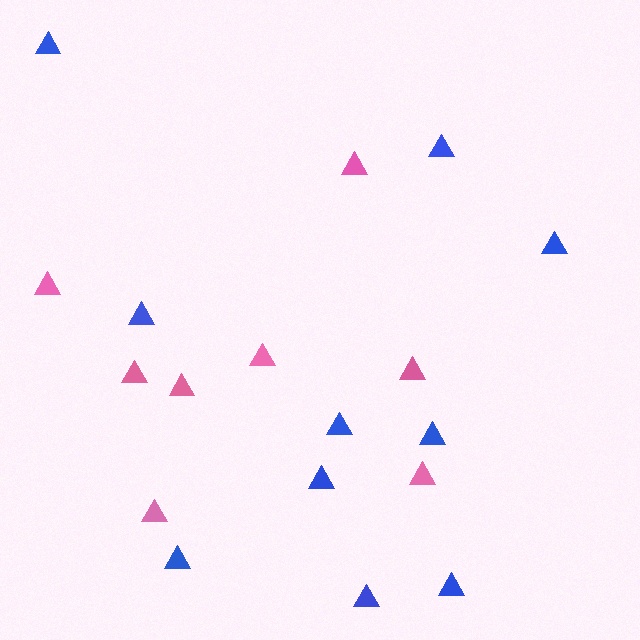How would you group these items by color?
There are 2 groups: one group of pink triangles (8) and one group of blue triangles (10).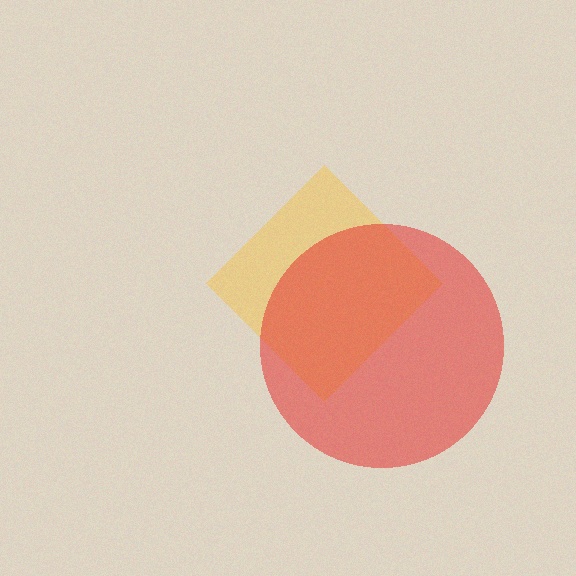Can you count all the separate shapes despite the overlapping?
Yes, there are 2 separate shapes.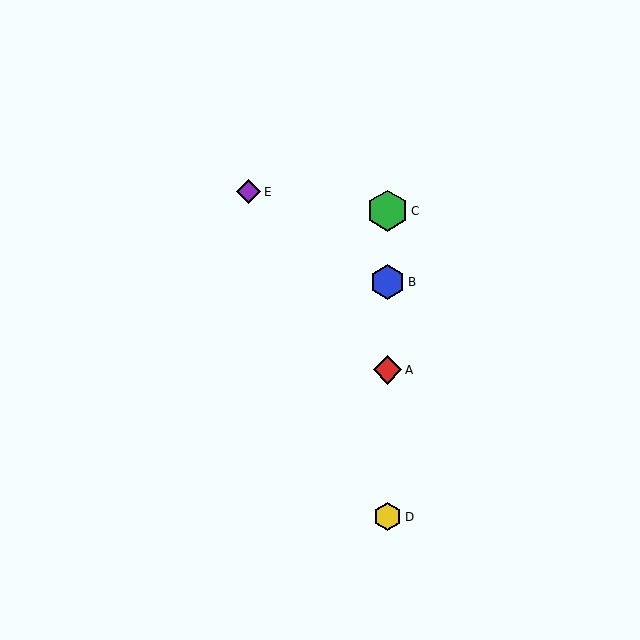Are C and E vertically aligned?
No, C is at x≈388 and E is at x≈249.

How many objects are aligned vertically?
4 objects (A, B, C, D) are aligned vertically.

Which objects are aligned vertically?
Objects A, B, C, D are aligned vertically.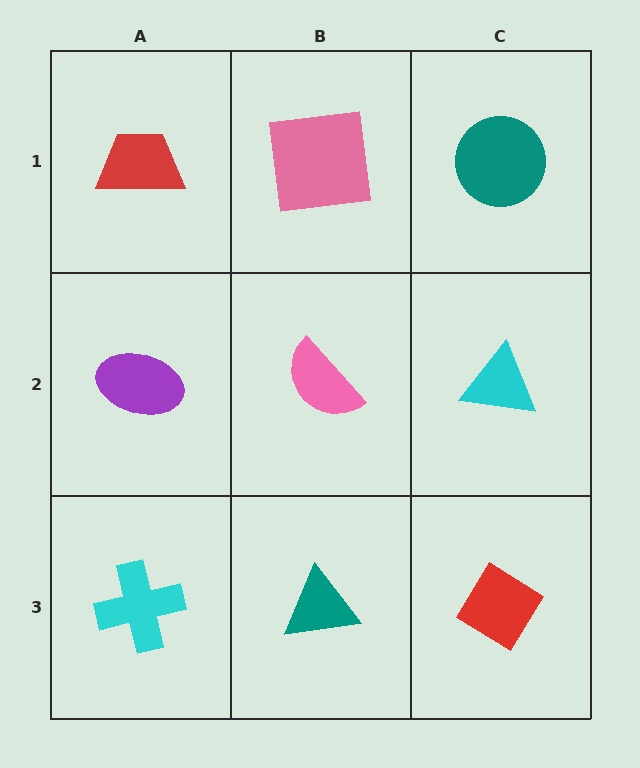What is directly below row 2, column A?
A cyan cross.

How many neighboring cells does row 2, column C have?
3.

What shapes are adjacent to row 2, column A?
A red trapezoid (row 1, column A), a cyan cross (row 3, column A), a pink semicircle (row 2, column B).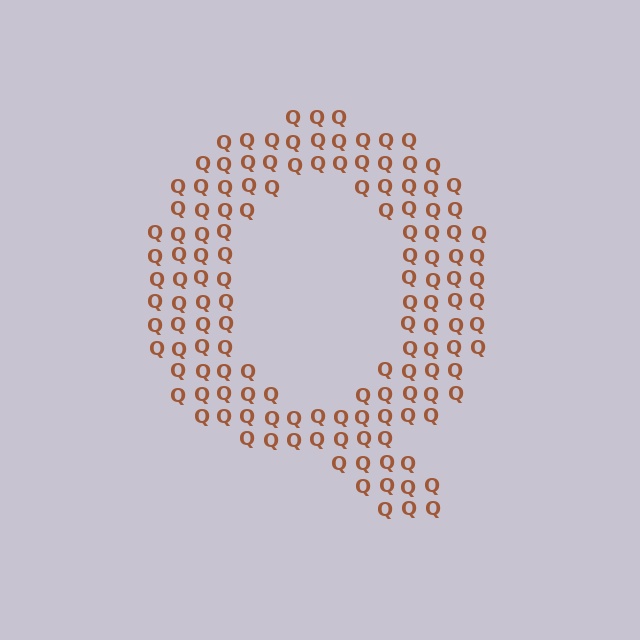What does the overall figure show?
The overall figure shows the letter Q.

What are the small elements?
The small elements are letter Q's.